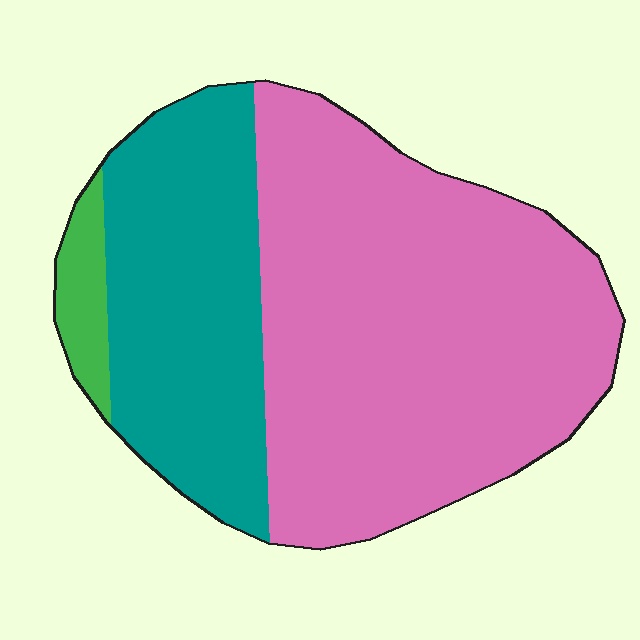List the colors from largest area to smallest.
From largest to smallest: pink, teal, green.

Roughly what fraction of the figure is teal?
Teal covers 32% of the figure.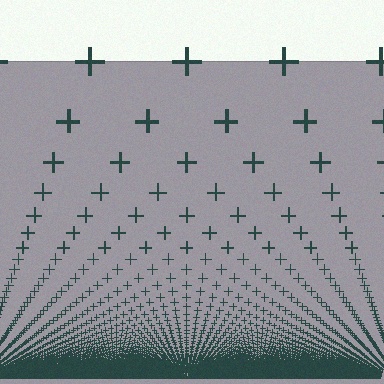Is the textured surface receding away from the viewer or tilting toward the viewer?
The surface appears to tilt toward the viewer. Texture elements get larger and sparser toward the top.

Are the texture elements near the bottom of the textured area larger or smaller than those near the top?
Smaller. The gradient is inverted — elements near the bottom are smaller and denser.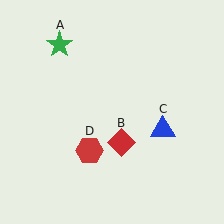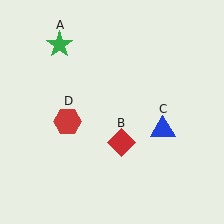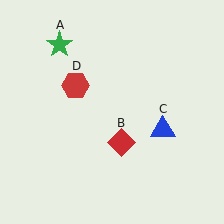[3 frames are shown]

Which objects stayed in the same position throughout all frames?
Green star (object A) and red diamond (object B) and blue triangle (object C) remained stationary.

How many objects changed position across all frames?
1 object changed position: red hexagon (object D).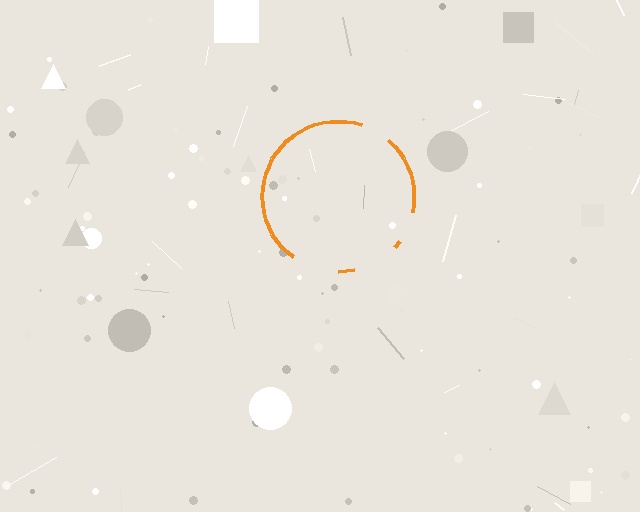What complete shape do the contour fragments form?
The contour fragments form a circle.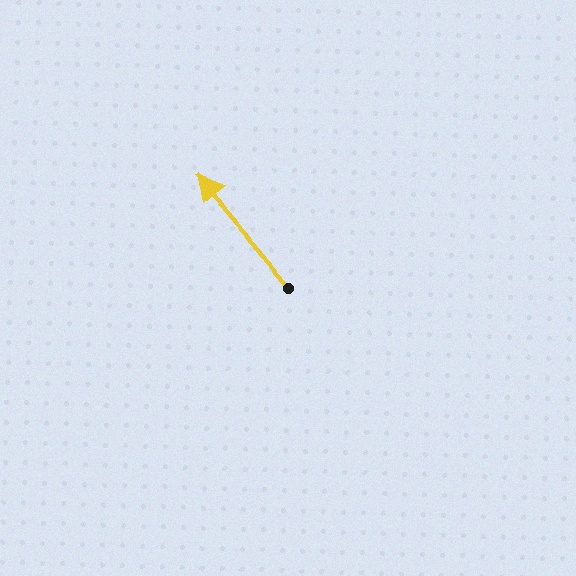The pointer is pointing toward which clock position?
Roughly 11 o'clock.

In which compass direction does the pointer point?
Northwest.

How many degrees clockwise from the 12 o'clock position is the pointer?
Approximately 320 degrees.